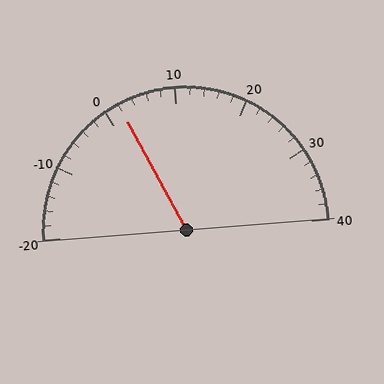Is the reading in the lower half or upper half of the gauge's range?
The reading is in the lower half of the range (-20 to 40).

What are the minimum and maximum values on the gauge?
The gauge ranges from -20 to 40.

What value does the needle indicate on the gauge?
The needle indicates approximately 2.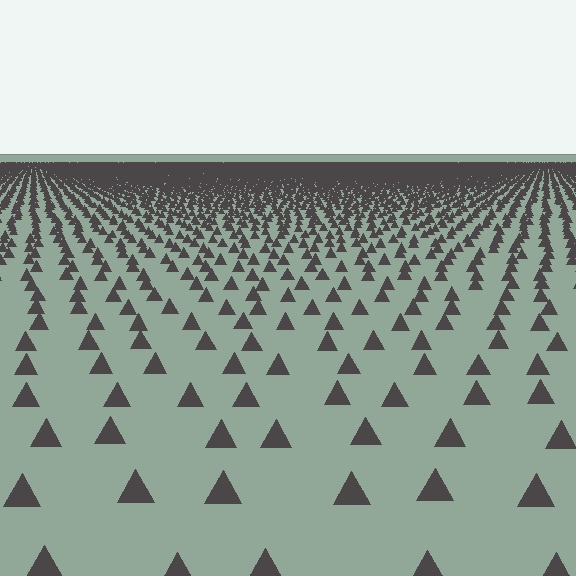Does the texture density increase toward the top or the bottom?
Density increases toward the top.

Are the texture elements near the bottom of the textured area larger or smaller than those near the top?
Larger. Near the bottom, elements are closer to the viewer and appear at a bigger on-screen size.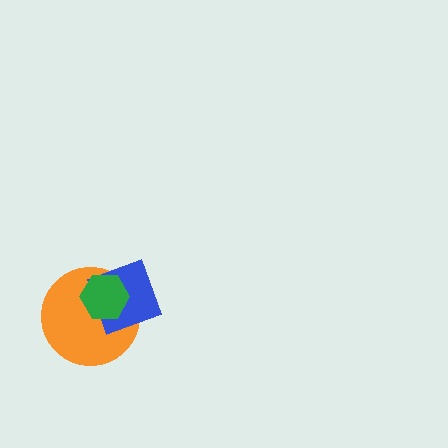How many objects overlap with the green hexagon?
2 objects overlap with the green hexagon.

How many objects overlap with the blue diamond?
2 objects overlap with the blue diamond.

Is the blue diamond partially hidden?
Yes, it is partially covered by another shape.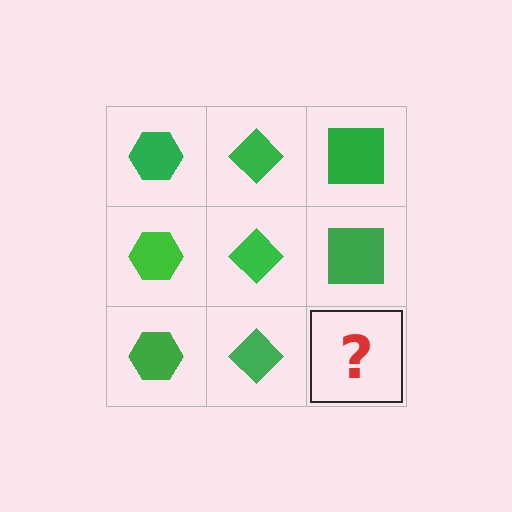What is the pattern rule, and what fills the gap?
The rule is that each column has a consistent shape. The gap should be filled with a green square.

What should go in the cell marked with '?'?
The missing cell should contain a green square.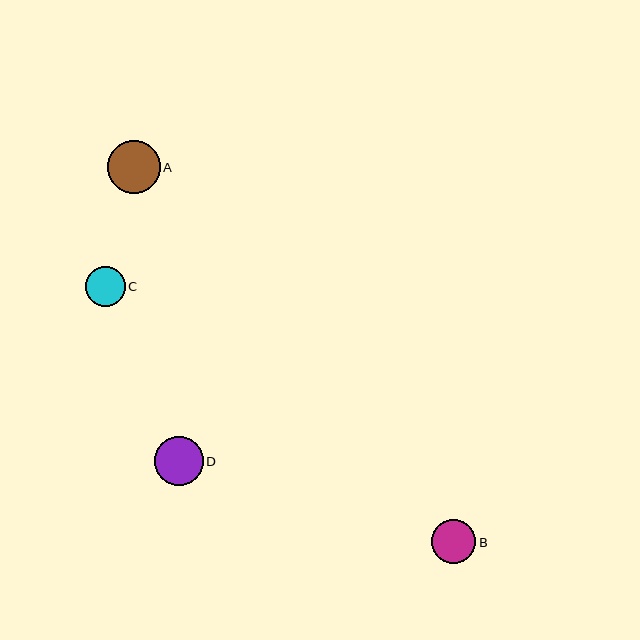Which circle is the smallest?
Circle C is the smallest with a size of approximately 40 pixels.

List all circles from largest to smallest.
From largest to smallest: A, D, B, C.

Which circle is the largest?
Circle A is the largest with a size of approximately 53 pixels.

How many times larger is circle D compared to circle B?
Circle D is approximately 1.1 times the size of circle B.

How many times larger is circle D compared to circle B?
Circle D is approximately 1.1 times the size of circle B.